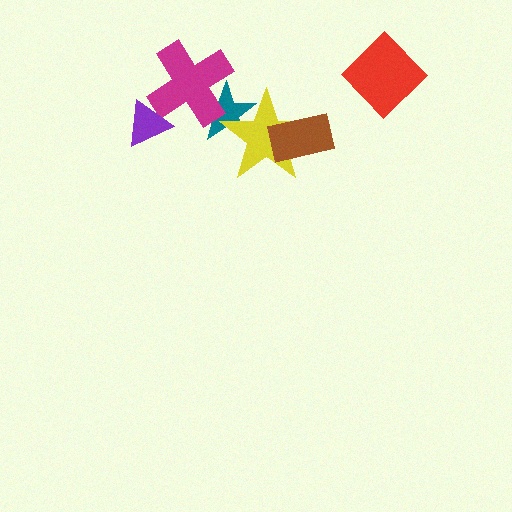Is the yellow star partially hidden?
Yes, it is partially covered by another shape.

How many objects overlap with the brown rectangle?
1 object overlaps with the brown rectangle.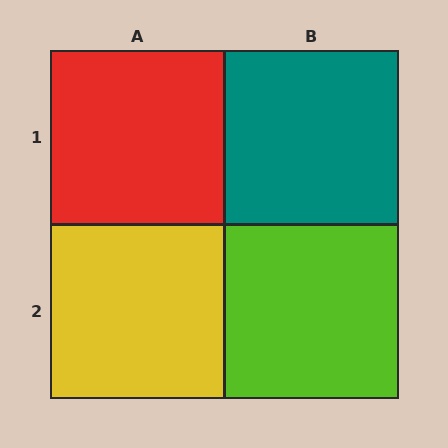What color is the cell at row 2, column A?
Yellow.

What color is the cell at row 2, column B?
Lime.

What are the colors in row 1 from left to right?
Red, teal.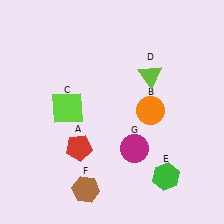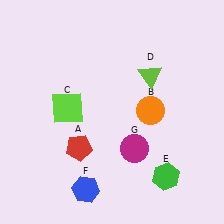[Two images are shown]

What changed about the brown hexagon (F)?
In Image 1, F is brown. In Image 2, it changed to blue.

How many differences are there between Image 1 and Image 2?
There is 1 difference between the two images.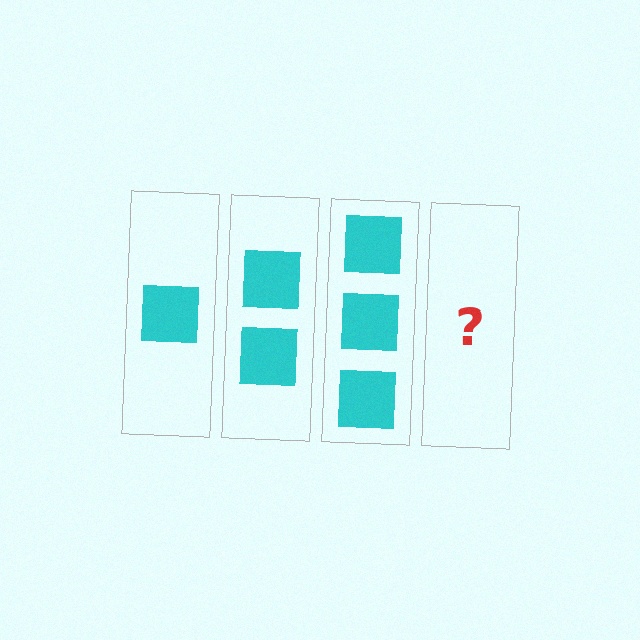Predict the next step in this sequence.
The next step is 4 squares.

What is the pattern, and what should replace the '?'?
The pattern is that each step adds one more square. The '?' should be 4 squares.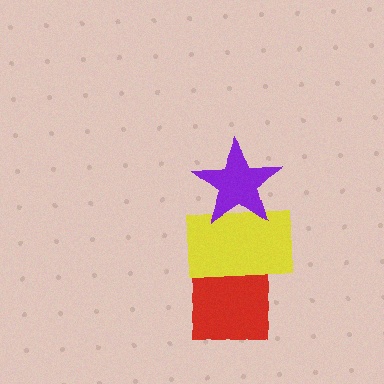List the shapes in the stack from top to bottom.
From top to bottom: the purple star, the yellow rectangle, the red square.